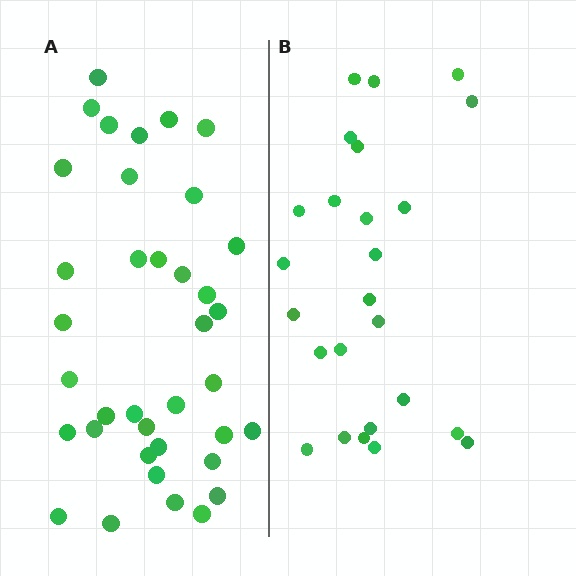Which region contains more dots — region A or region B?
Region A (the left region) has more dots.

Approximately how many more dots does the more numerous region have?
Region A has roughly 12 or so more dots than region B.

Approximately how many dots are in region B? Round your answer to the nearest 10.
About 20 dots. (The exact count is 25, which rounds to 20.)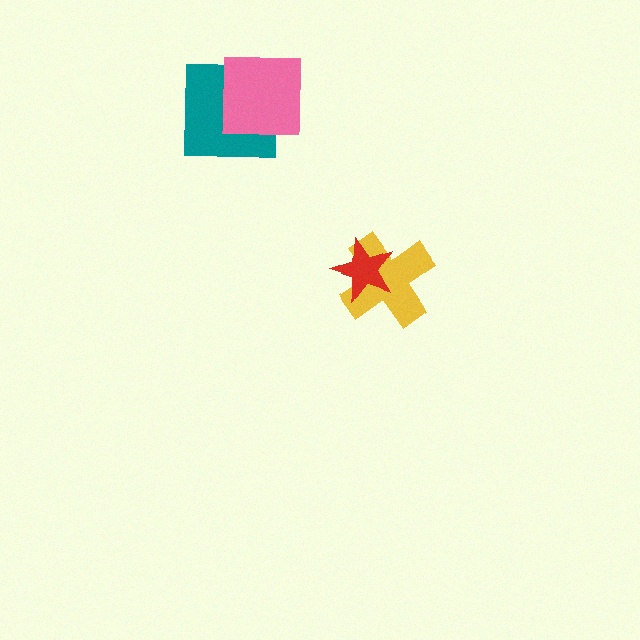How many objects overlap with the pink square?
1 object overlaps with the pink square.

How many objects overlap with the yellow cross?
1 object overlaps with the yellow cross.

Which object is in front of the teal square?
The pink square is in front of the teal square.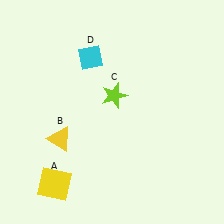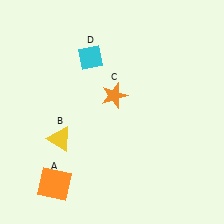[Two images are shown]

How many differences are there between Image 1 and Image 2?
There are 2 differences between the two images.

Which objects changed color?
A changed from yellow to orange. C changed from lime to orange.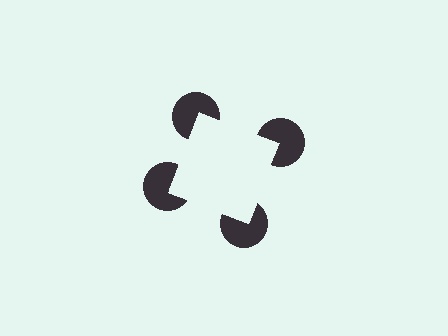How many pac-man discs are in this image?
There are 4 — one at each vertex of the illusory square.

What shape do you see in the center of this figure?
An illusory square — its edges are inferred from the aligned wedge cuts in the pac-man discs, not physically drawn.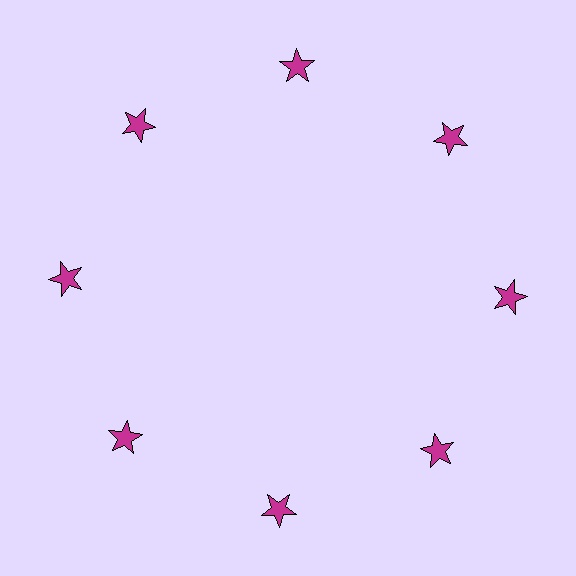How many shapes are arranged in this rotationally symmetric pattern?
There are 8 shapes, arranged in 8 groups of 1.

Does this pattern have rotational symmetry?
Yes, this pattern has 8-fold rotational symmetry. It looks the same after rotating 45 degrees around the center.